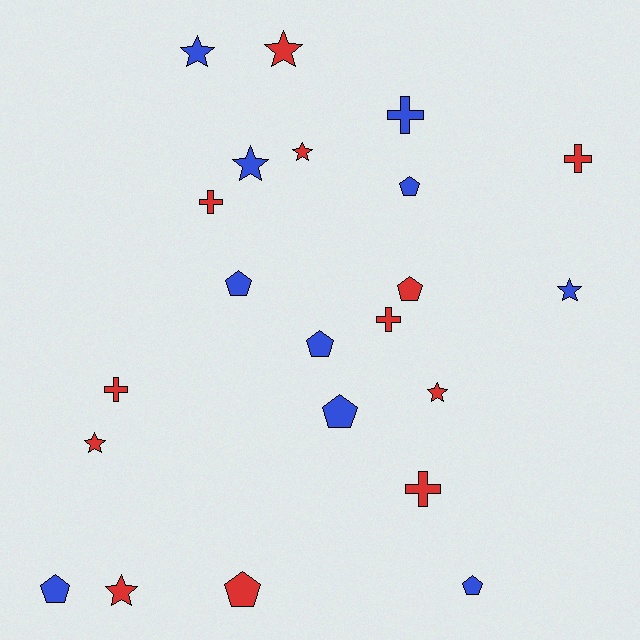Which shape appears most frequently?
Pentagon, with 8 objects.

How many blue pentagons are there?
There are 6 blue pentagons.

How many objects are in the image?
There are 22 objects.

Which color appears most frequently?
Red, with 12 objects.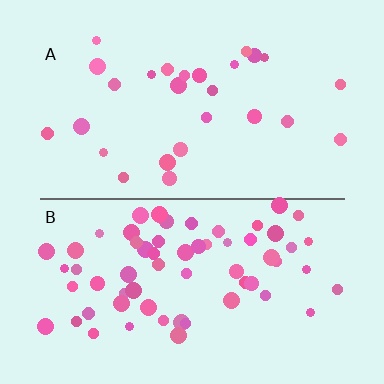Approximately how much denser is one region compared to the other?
Approximately 2.4× — region B over region A.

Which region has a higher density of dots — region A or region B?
B (the bottom).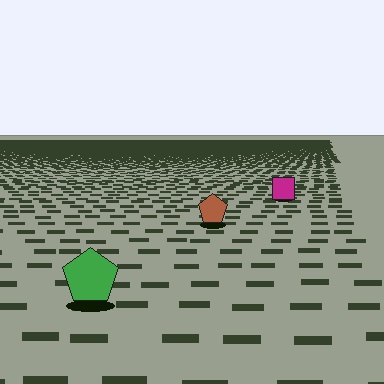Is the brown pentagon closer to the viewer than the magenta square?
Yes. The brown pentagon is closer — you can tell from the texture gradient: the ground texture is coarser near it.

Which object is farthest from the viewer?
The magenta square is farthest from the viewer. It appears smaller and the ground texture around it is denser.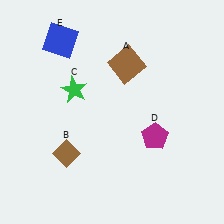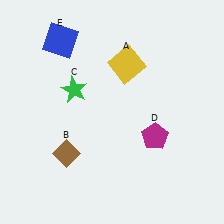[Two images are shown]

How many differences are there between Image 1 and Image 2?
There is 1 difference between the two images.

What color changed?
The square (A) changed from brown in Image 1 to yellow in Image 2.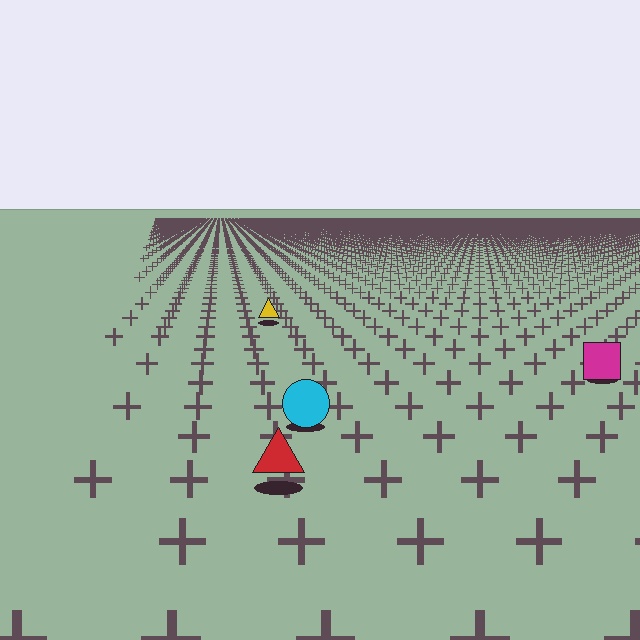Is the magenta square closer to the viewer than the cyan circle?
No. The cyan circle is closer — you can tell from the texture gradient: the ground texture is coarser near it.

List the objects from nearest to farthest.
From nearest to farthest: the red triangle, the cyan circle, the magenta square, the yellow triangle.